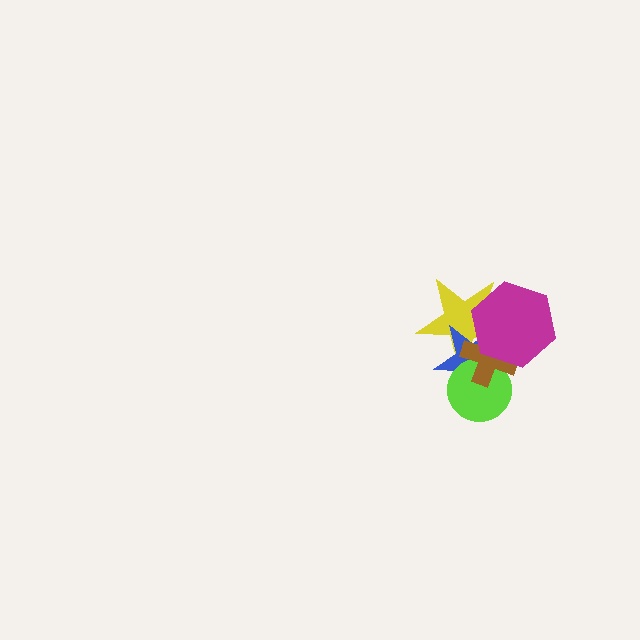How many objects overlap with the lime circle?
3 objects overlap with the lime circle.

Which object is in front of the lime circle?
The brown cross is in front of the lime circle.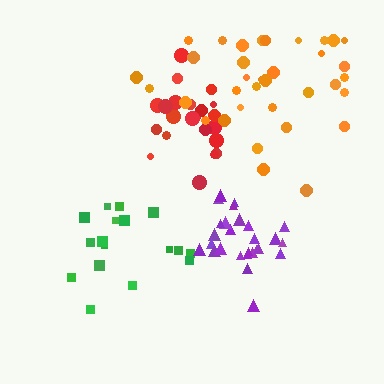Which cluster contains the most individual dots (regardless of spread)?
Orange (35).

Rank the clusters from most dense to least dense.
purple, red, green, orange.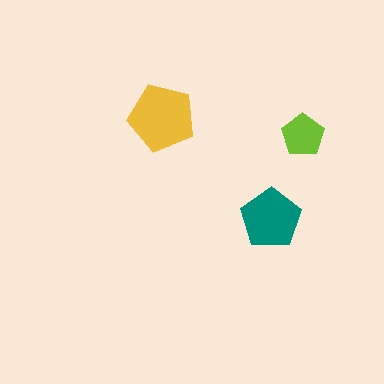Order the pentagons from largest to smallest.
the yellow one, the teal one, the lime one.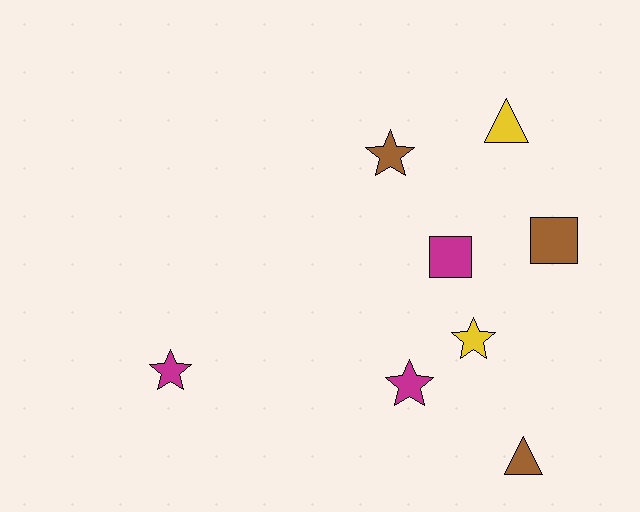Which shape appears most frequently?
Star, with 4 objects.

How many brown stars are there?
There is 1 brown star.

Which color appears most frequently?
Brown, with 3 objects.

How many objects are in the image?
There are 8 objects.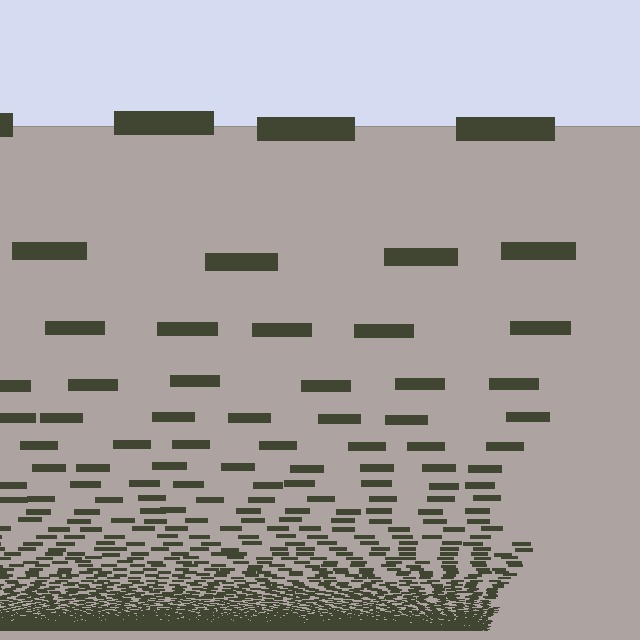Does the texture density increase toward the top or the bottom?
Density increases toward the bottom.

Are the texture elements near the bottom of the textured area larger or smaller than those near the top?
Smaller. The gradient is inverted — elements near the bottom are smaller and denser.